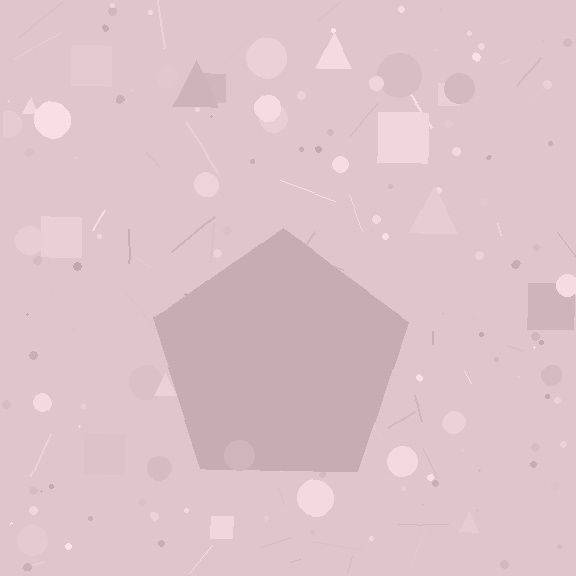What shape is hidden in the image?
A pentagon is hidden in the image.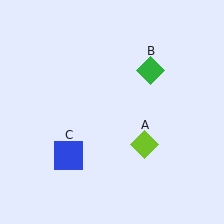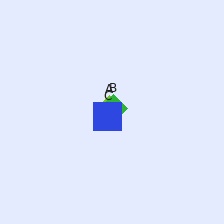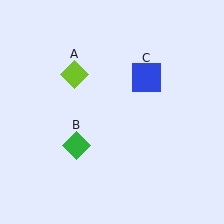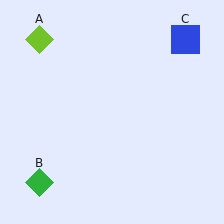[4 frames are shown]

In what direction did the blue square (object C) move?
The blue square (object C) moved up and to the right.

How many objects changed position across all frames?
3 objects changed position: lime diamond (object A), green diamond (object B), blue square (object C).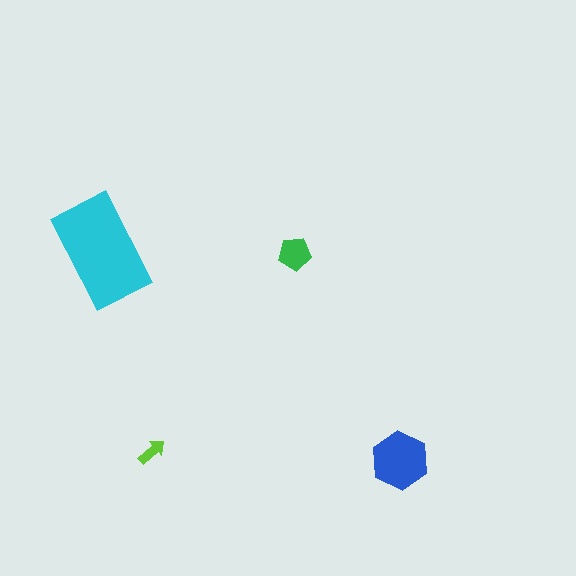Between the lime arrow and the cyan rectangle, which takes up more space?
The cyan rectangle.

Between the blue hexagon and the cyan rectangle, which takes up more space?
The cyan rectangle.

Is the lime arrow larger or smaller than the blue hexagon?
Smaller.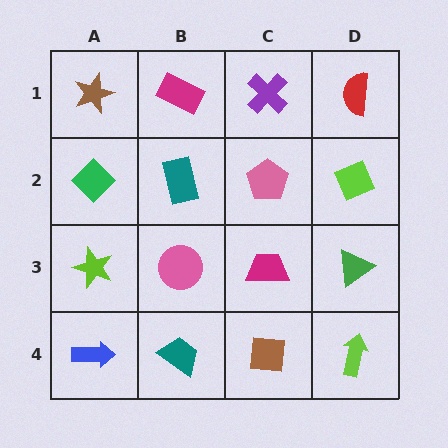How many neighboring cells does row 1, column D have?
2.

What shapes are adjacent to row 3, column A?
A green diamond (row 2, column A), a blue arrow (row 4, column A), a pink circle (row 3, column B).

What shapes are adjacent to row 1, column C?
A pink pentagon (row 2, column C), a magenta rectangle (row 1, column B), a red semicircle (row 1, column D).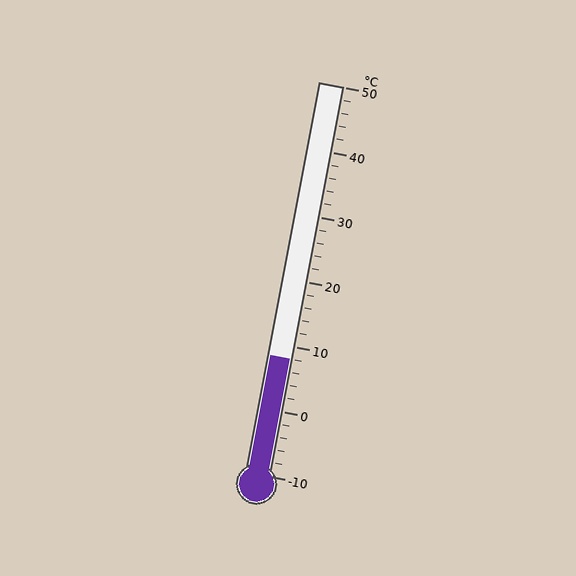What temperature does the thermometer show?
The thermometer shows approximately 8°C.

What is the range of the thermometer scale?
The thermometer scale ranges from -10°C to 50°C.